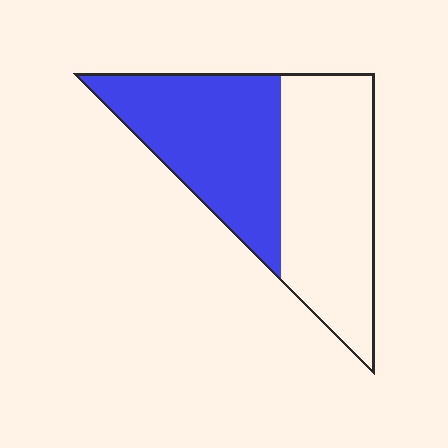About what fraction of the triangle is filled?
About one half (1/2).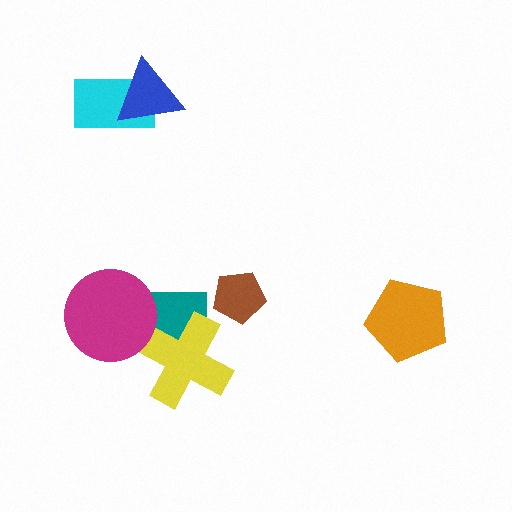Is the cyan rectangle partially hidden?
Yes, it is partially covered by another shape.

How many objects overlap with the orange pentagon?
0 objects overlap with the orange pentagon.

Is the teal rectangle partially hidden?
Yes, it is partially covered by another shape.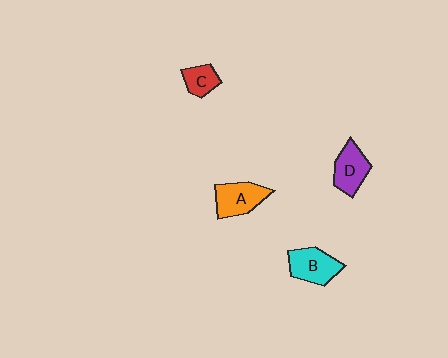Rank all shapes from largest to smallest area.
From largest to smallest: B (cyan), A (orange), D (purple), C (red).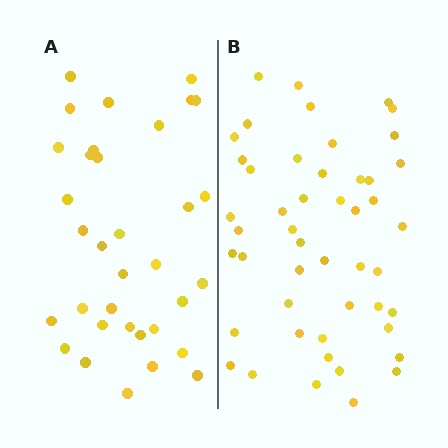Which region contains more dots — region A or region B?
Region B (the right region) has more dots.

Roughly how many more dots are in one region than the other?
Region B has approximately 15 more dots than region A.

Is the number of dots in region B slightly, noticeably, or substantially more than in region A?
Region B has noticeably more, but not dramatically so. The ratio is roughly 1.4 to 1.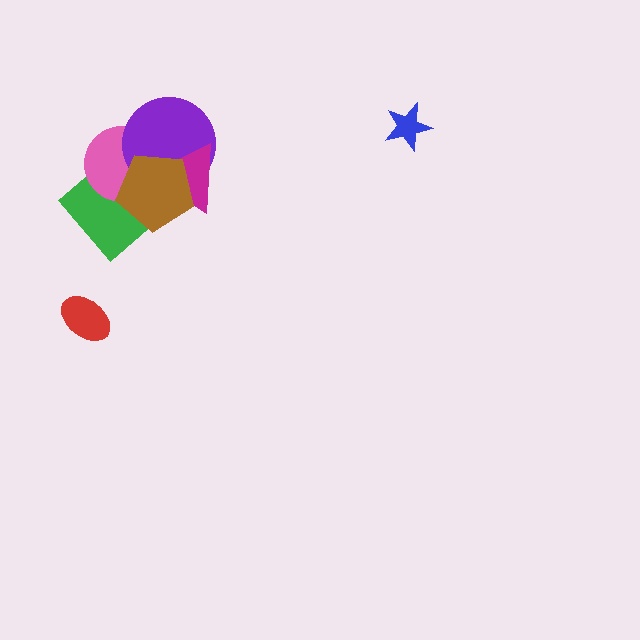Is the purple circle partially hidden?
Yes, it is partially covered by another shape.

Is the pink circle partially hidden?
Yes, it is partially covered by another shape.